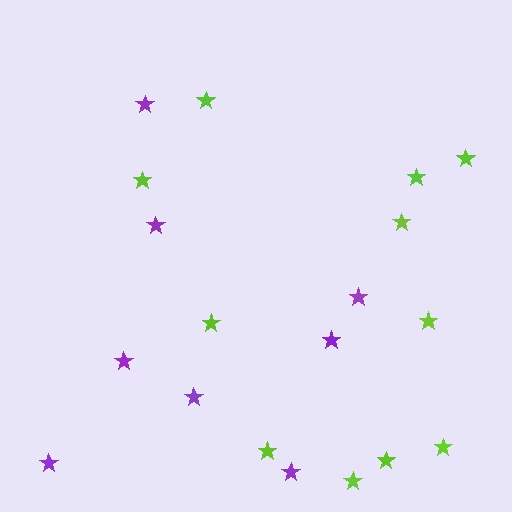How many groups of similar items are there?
There are 2 groups: one group of lime stars (11) and one group of purple stars (8).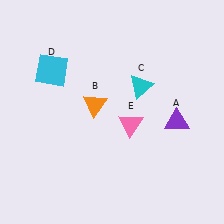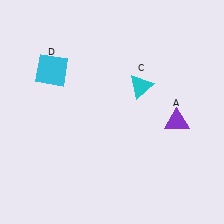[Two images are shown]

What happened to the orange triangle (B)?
The orange triangle (B) was removed in Image 2. It was in the top-left area of Image 1.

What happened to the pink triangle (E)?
The pink triangle (E) was removed in Image 2. It was in the bottom-right area of Image 1.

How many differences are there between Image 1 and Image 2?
There are 2 differences between the two images.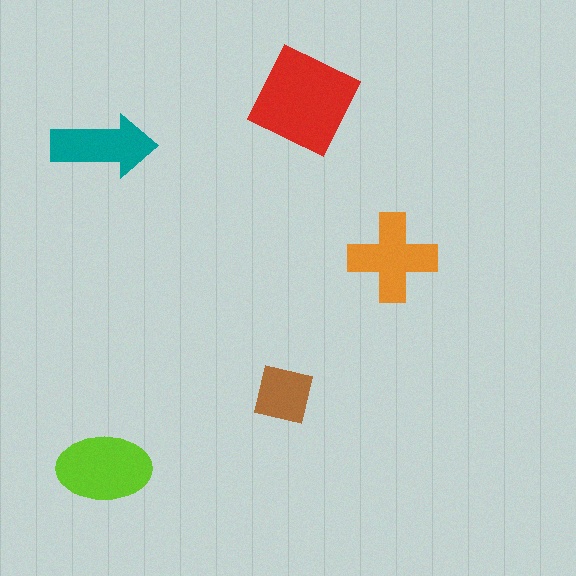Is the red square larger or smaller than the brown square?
Larger.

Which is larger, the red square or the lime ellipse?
The red square.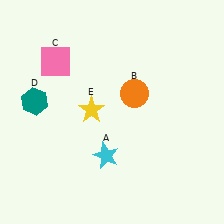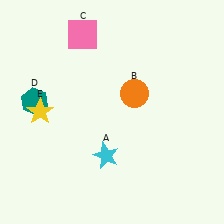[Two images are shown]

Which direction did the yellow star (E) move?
The yellow star (E) moved left.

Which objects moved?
The objects that moved are: the pink square (C), the yellow star (E).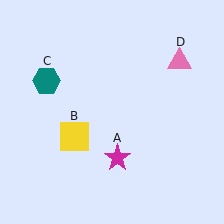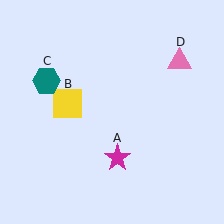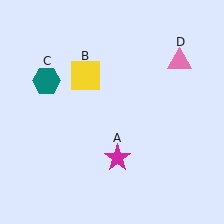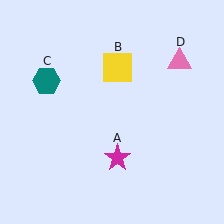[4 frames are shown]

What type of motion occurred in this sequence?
The yellow square (object B) rotated clockwise around the center of the scene.